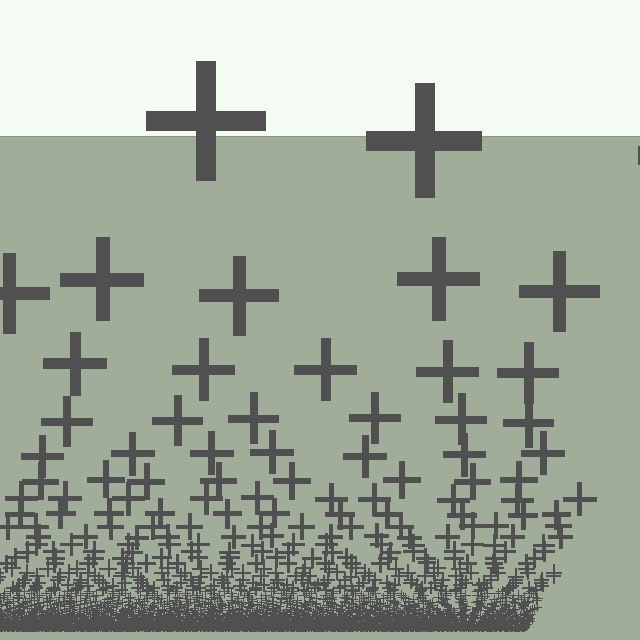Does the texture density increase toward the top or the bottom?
Density increases toward the bottom.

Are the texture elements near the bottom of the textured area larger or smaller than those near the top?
Smaller. The gradient is inverted — elements near the bottom are smaller and denser.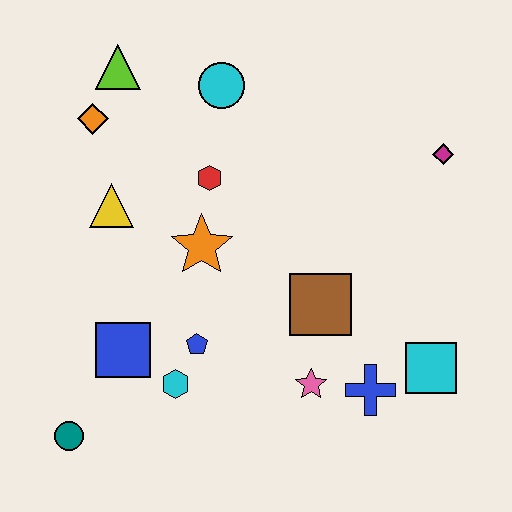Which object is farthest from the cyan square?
The lime triangle is farthest from the cyan square.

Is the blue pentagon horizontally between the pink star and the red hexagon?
No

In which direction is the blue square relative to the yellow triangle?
The blue square is below the yellow triangle.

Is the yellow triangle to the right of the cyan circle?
No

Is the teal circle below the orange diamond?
Yes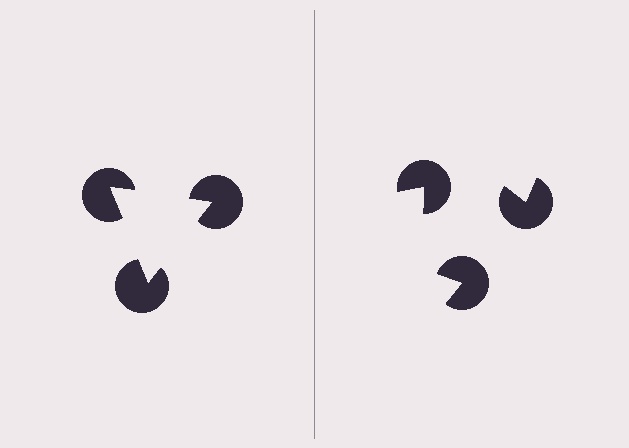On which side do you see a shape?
An illusory triangle appears on the left side. On the right side the wedge cuts are rotated, so no coherent shape forms.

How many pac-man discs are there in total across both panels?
6 — 3 on each side.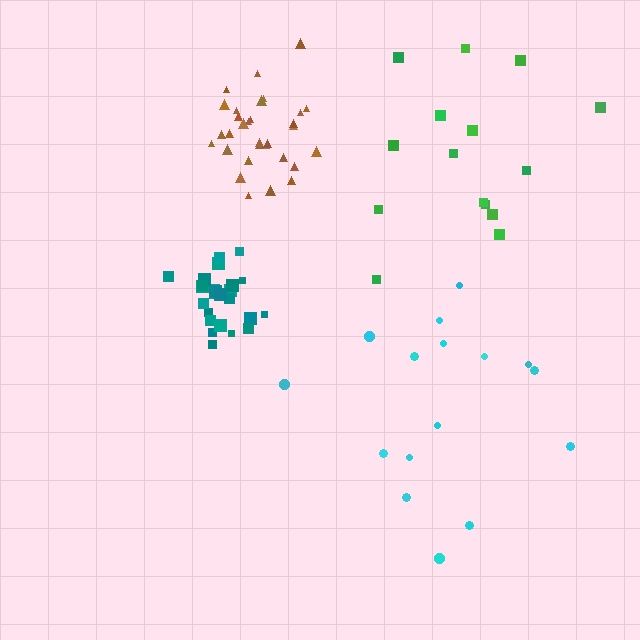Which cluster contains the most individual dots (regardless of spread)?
Brown (31).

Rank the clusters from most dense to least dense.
teal, brown, green, cyan.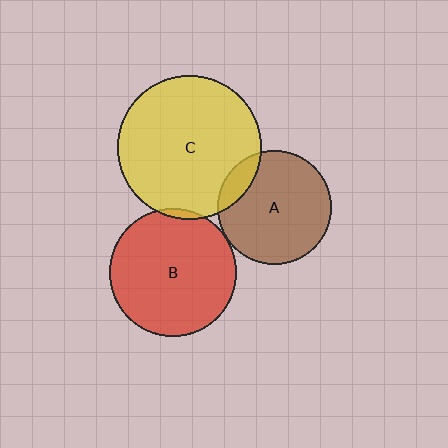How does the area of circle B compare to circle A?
Approximately 1.3 times.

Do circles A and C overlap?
Yes.